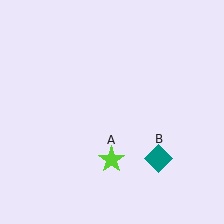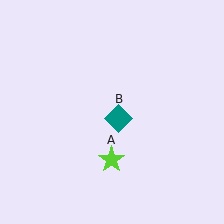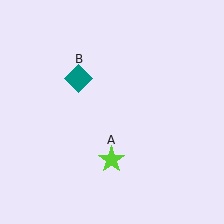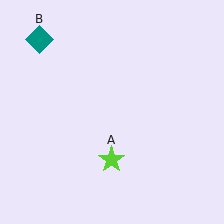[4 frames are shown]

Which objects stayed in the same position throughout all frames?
Lime star (object A) remained stationary.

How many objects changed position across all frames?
1 object changed position: teal diamond (object B).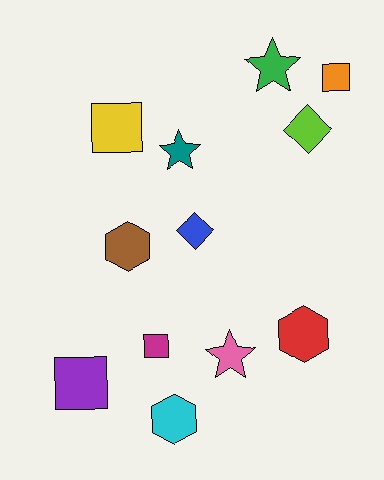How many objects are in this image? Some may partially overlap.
There are 12 objects.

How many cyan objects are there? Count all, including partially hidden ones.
There is 1 cyan object.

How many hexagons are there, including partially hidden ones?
There are 3 hexagons.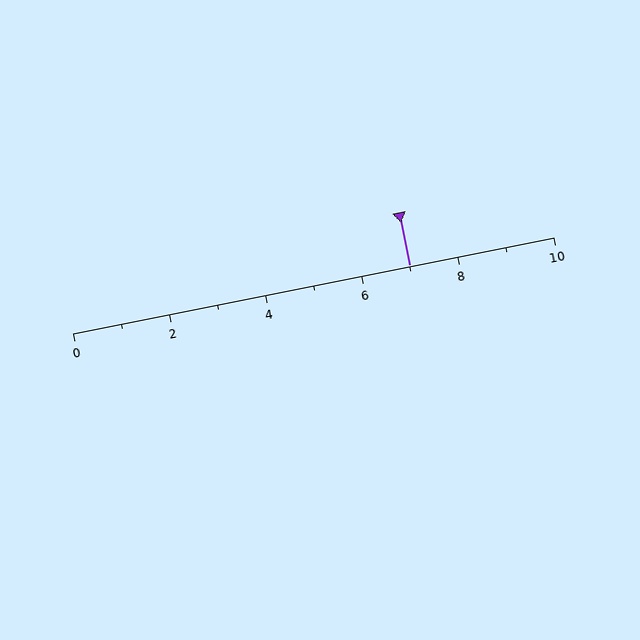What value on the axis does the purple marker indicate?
The marker indicates approximately 7.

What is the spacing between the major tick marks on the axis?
The major ticks are spaced 2 apart.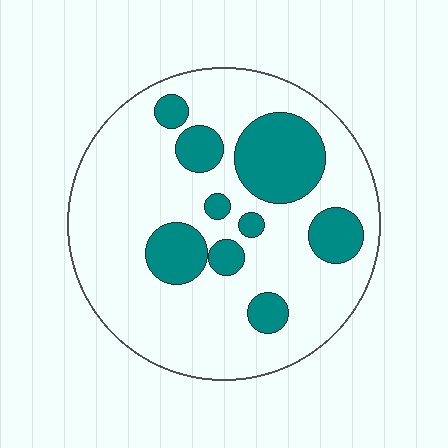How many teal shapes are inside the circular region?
9.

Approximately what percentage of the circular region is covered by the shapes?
Approximately 25%.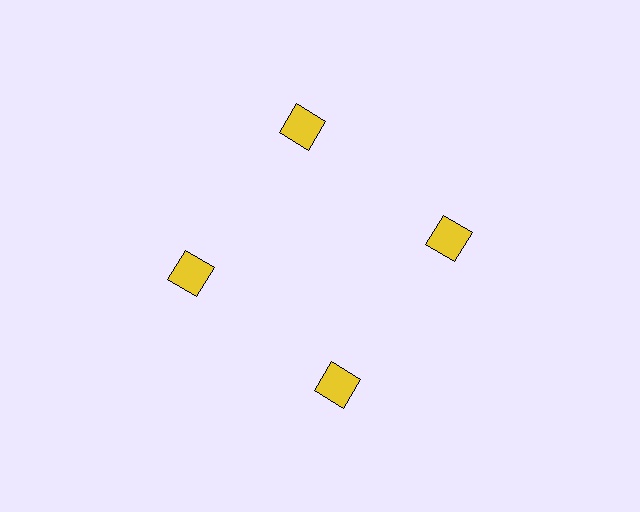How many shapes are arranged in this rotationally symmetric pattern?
There are 4 shapes, arranged in 4 groups of 1.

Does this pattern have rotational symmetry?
Yes, this pattern has 4-fold rotational symmetry. It looks the same after rotating 90 degrees around the center.